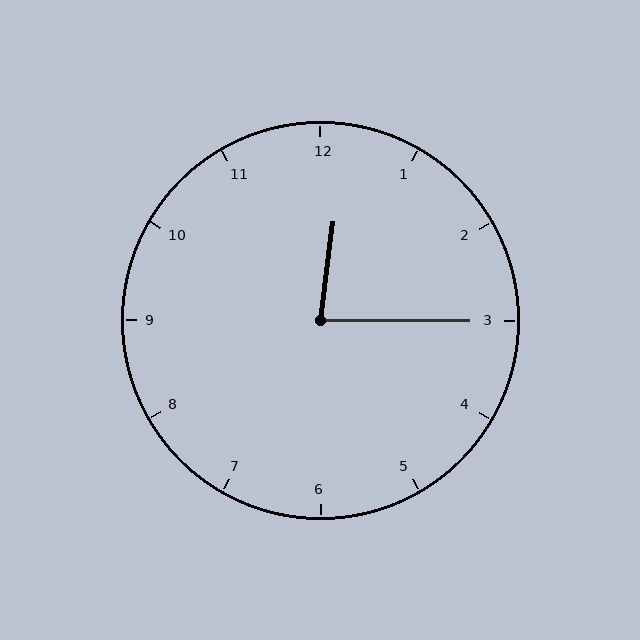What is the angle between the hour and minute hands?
Approximately 82 degrees.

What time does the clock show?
12:15.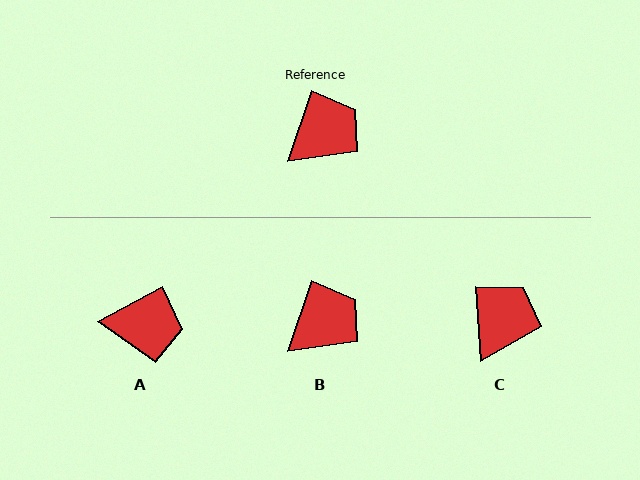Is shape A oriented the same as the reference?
No, it is off by about 43 degrees.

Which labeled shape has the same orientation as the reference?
B.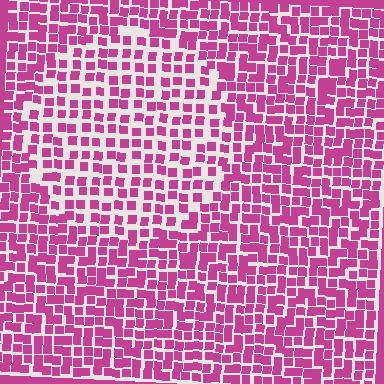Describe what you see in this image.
The image contains small magenta elements arranged at two different densities. A circle-shaped region is visible where the elements are less densely packed than the surrounding area.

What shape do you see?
I see a circle.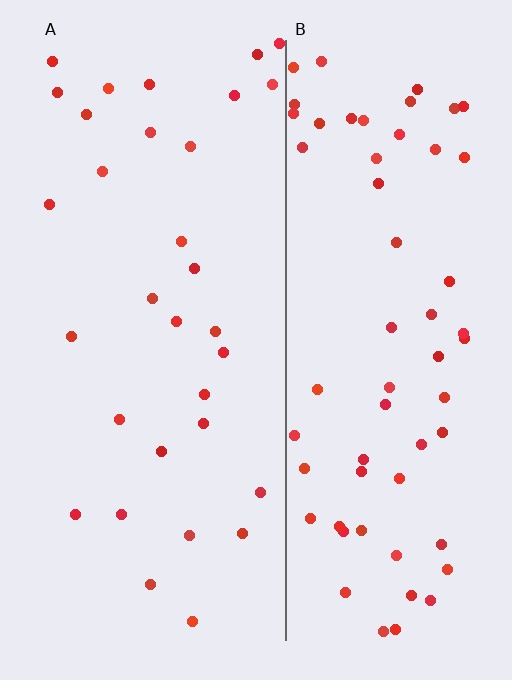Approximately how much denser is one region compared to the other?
Approximately 2.0× — region B over region A.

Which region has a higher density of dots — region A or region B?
B (the right).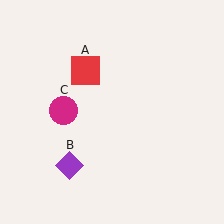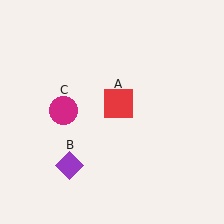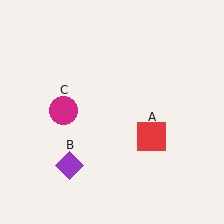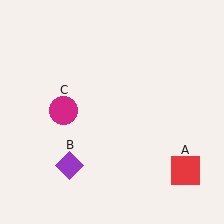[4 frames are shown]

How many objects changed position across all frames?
1 object changed position: red square (object A).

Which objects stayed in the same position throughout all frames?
Purple diamond (object B) and magenta circle (object C) remained stationary.